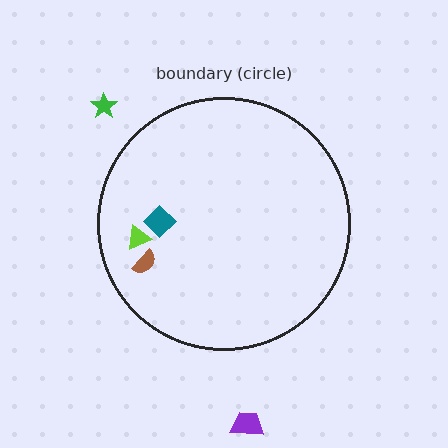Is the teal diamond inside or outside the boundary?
Inside.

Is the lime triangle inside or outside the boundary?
Inside.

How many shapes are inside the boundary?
3 inside, 2 outside.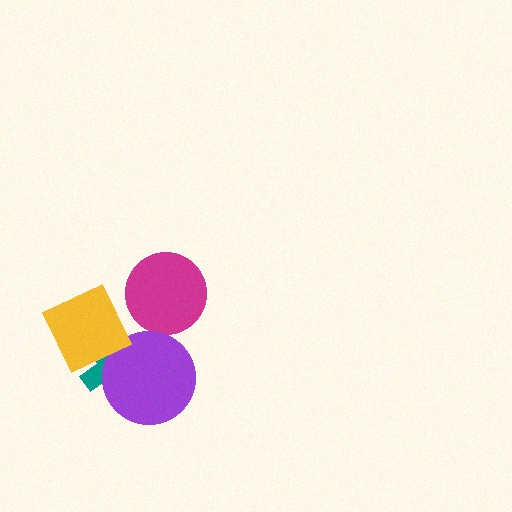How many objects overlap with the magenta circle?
0 objects overlap with the magenta circle.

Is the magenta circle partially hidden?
No, no other shape covers it.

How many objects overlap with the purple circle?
2 objects overlap with the purple circle.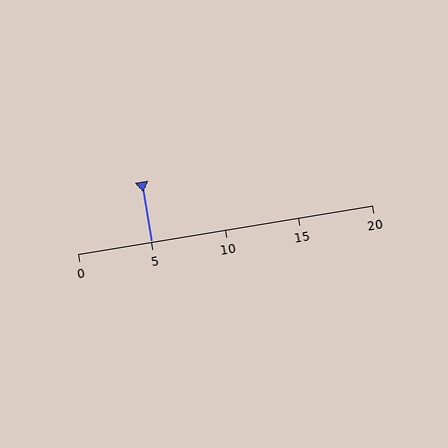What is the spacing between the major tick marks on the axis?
The major ticks are spaced 5 apart.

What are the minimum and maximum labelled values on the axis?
The axis runs from 0 to 20.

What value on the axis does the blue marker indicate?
The marker indicates approximately 5.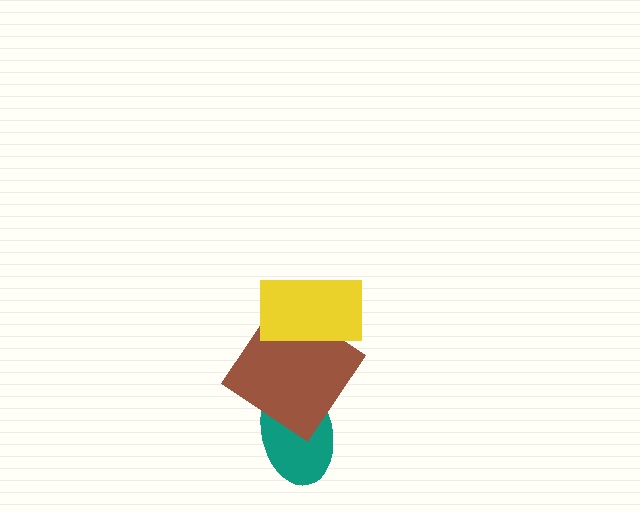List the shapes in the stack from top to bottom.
From top to bottom: the yellow rectangle, the brown diamond, the teal ellipse.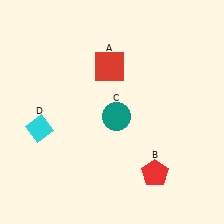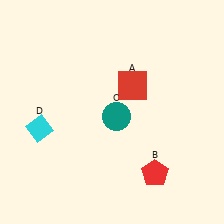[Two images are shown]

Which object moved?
The red square (A) moved right.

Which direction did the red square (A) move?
The red square (A) moved right.